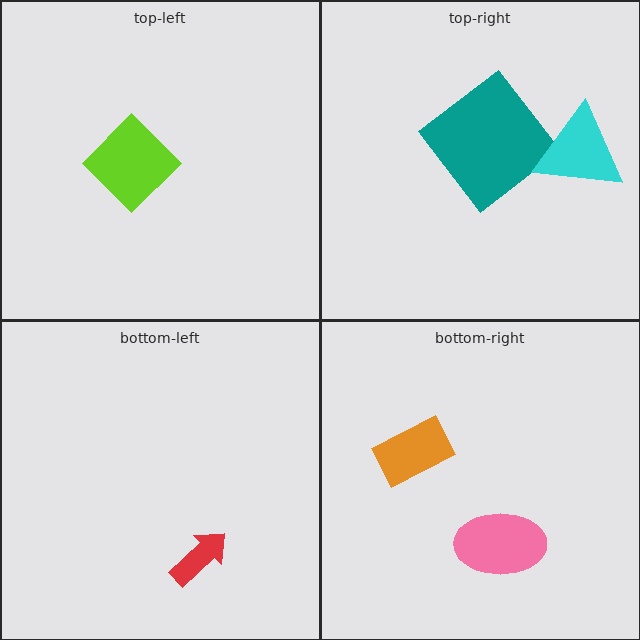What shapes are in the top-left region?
The lime diamond.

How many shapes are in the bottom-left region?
1.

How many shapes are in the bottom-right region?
2.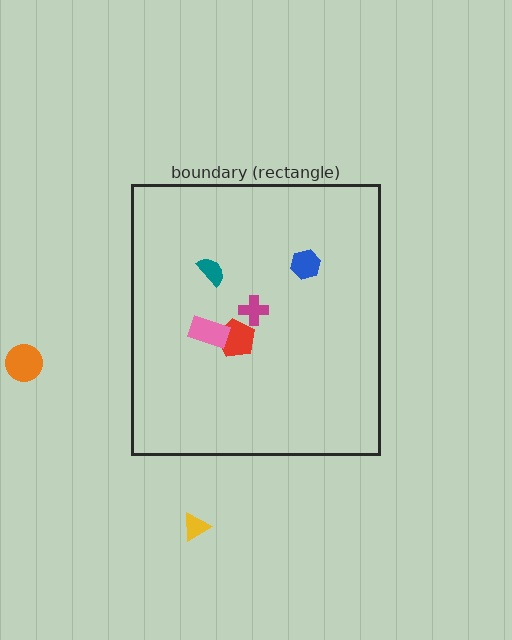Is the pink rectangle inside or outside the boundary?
Inside.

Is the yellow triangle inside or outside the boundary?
Outside.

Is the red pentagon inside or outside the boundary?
Inside.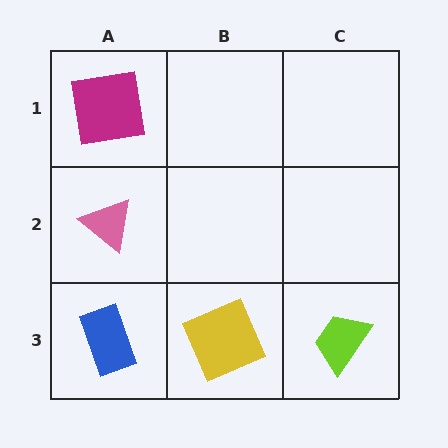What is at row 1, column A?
A magenta square.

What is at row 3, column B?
A yellow square.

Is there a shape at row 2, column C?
No, that cell is empty.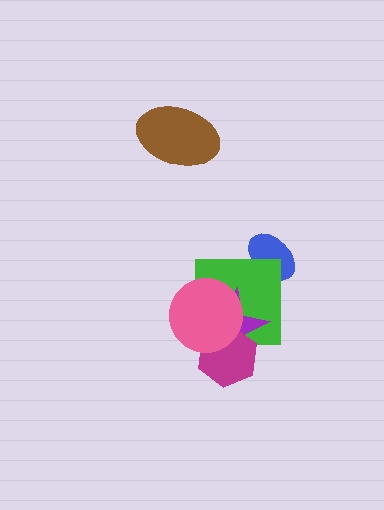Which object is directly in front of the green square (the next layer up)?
The purple star is directly in front of the green square.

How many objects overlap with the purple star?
3 objects overlap with the purple star.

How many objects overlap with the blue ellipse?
1 object overlaps with the blue ellipse.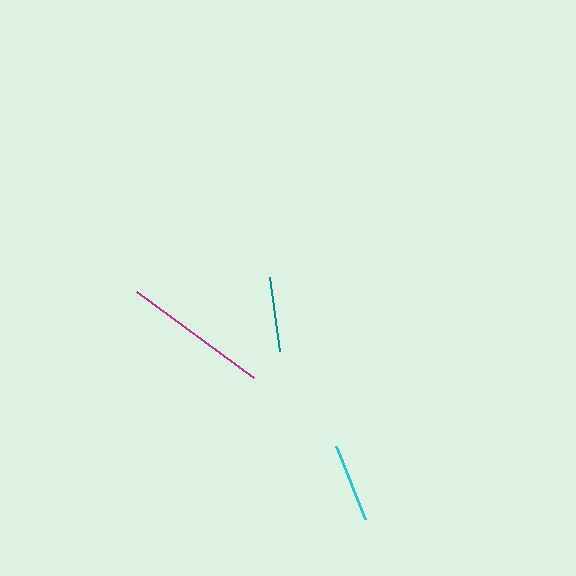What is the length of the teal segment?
The teal segment is approximately 75 pixels long.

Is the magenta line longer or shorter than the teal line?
The magenta line is longer than the teal line.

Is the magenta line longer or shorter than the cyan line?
The magenta line is longer than the cyan line.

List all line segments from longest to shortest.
From longest to shortest: magenta, cyan, teal.